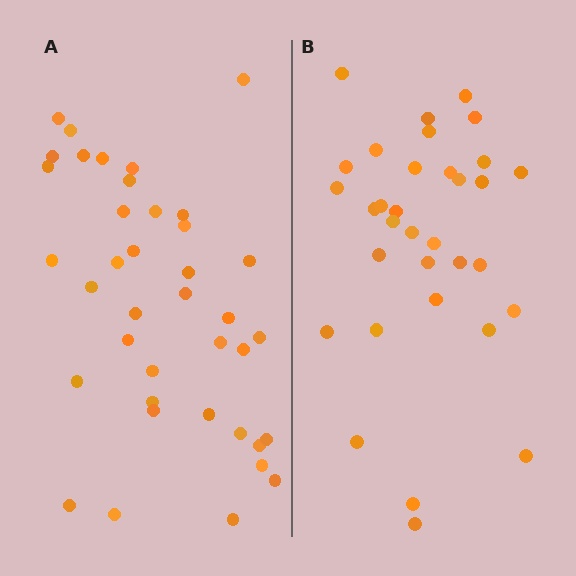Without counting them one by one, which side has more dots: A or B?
Region A (the left region) has more dots.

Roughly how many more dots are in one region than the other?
Region A has about 6 more dots than region B.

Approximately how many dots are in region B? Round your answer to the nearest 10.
About 30 dots. (The exact count is 33, which rounds to 30.)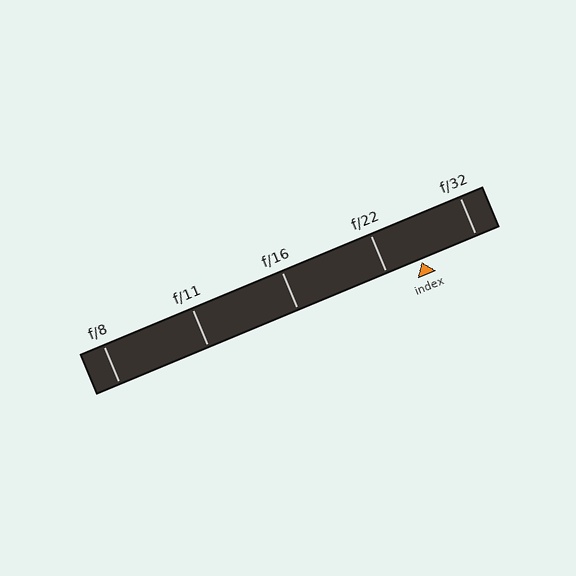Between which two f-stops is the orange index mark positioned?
The index mark is between f/22 and f/32.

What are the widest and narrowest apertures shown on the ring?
The widest aperture shown is f/8 and the narrowest is f/32.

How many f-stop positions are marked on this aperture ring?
There are 5 f-stop positions marked.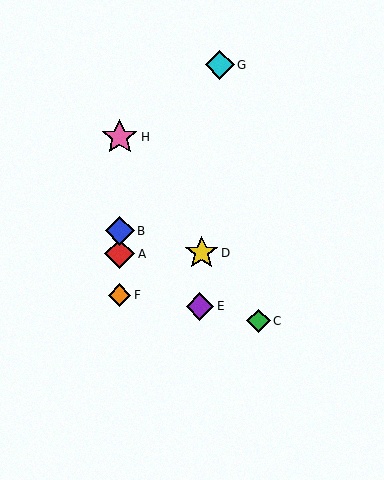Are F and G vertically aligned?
No, F is at x≈120 and G is at x≈220.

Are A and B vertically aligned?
Yes, both are at x≈120.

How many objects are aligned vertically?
4 objects (A, B, F, H) are aligned vertically.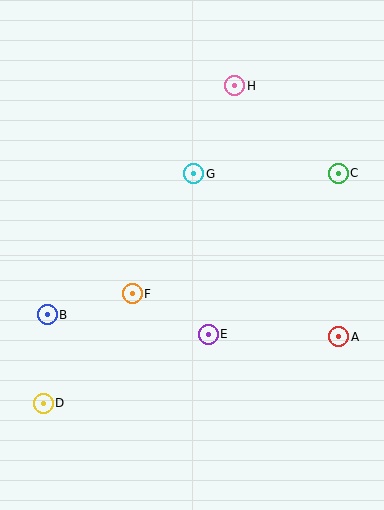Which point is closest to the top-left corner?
Point H is closest to the top-left corner.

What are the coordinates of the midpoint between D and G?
The midpoint between D and G is at (118, 288).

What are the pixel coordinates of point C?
Point C is at (338, 173).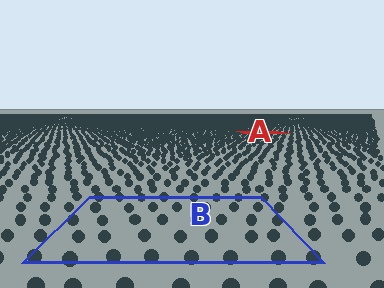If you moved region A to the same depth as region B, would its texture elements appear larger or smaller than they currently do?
They would appear larger. At a closer depth, the same texture elements are projected at a bigger on-screen size.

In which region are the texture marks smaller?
The texture marks are smaller in region A, because it is farther away.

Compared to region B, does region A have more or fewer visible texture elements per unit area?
Region A has more texture elements per unit area — they are packed more densely because it is farther away.